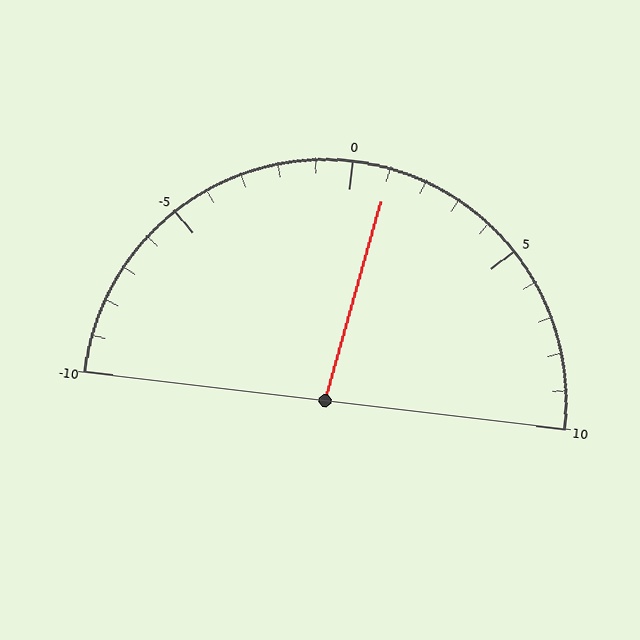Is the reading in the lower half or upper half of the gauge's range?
The reading is in the upper half of the range (-10 to 10).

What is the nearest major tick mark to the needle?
The nearest major tick mark is 0.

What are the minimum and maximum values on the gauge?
The gauge ranges from -10 to 10.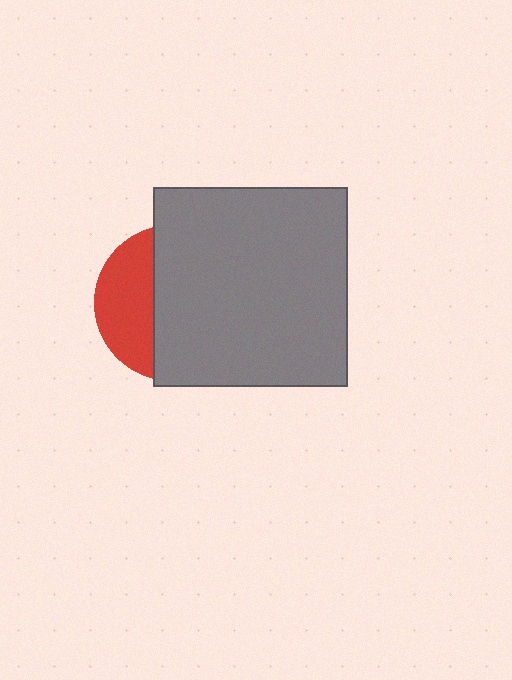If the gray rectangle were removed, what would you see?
You would see the complete red circle.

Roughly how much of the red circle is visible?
A small part of it is visible (roughly 35%).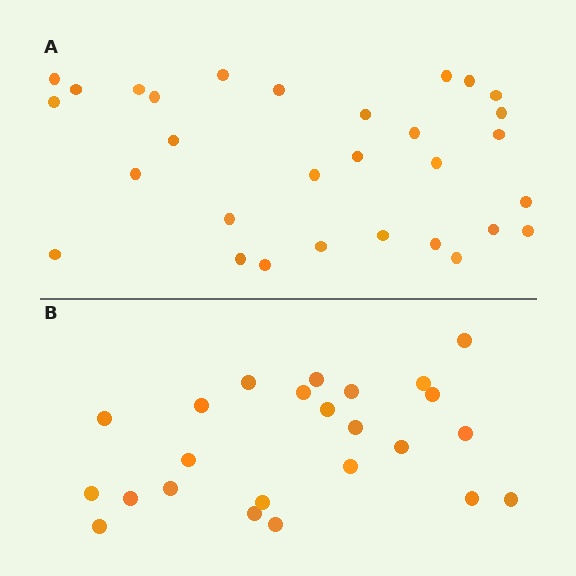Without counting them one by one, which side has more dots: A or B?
Region A (the top region) has more dots.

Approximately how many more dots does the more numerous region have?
Region A has about 6 more dots than region B.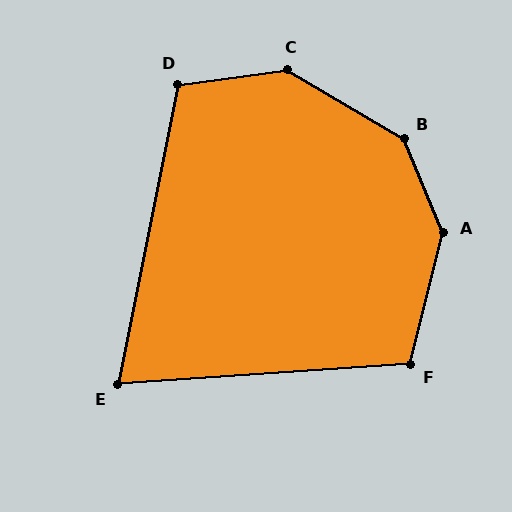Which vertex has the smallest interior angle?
E, at approximately 75 degrees.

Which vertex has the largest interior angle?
B, at approximately 143 degrees.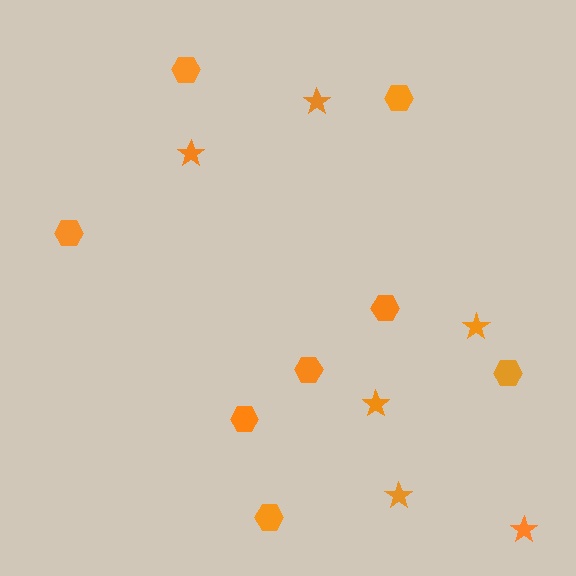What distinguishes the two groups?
There are 2 groups: one group of hexagons (8) and one group of stars (6).